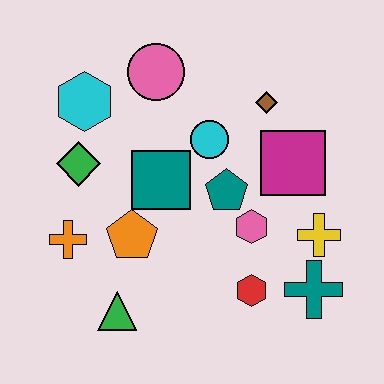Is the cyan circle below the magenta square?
No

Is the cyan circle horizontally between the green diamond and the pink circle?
No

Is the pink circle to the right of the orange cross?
Yes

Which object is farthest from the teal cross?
The cyan hexagon is farthest from the teal cross.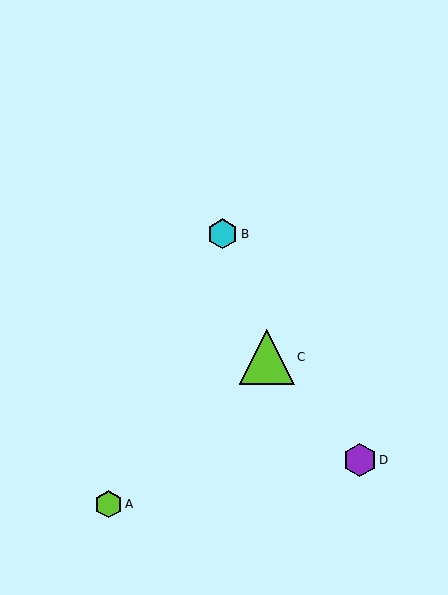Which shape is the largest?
The lime triangle (labeled C) is the largest.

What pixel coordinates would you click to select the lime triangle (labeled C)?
Click at (267, 357) to select the lime triangle C.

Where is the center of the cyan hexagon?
The center of the cyan hexagon is at (222, 234).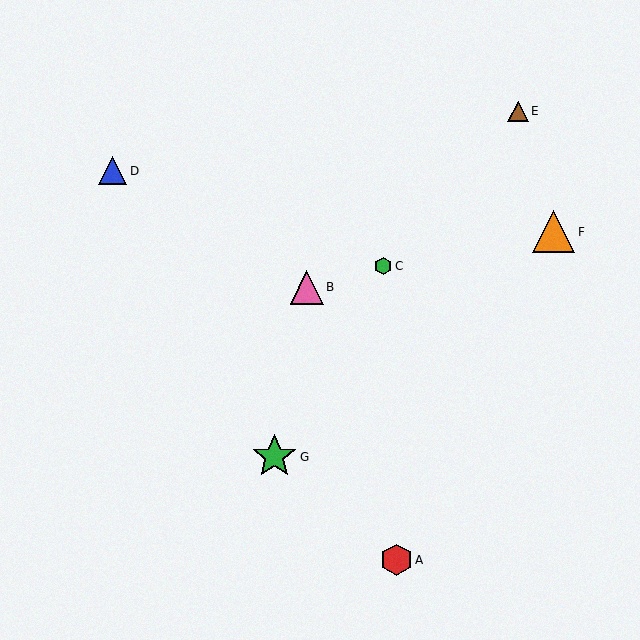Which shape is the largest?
The green star (labeled G) is the largest.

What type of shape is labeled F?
Shape F is an orange triangle.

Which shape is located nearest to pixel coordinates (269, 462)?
The green star (labeled G) at (274, 457) is nearest to that location.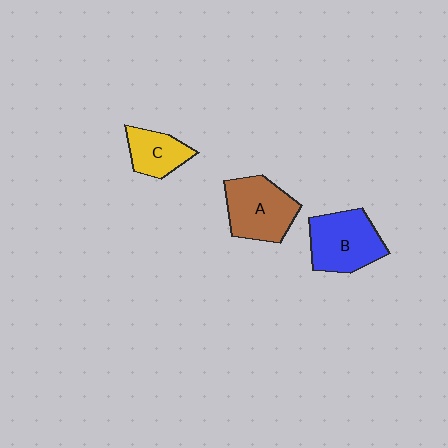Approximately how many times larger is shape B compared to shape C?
Approximately 1.6 times.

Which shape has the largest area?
Shape A (brown).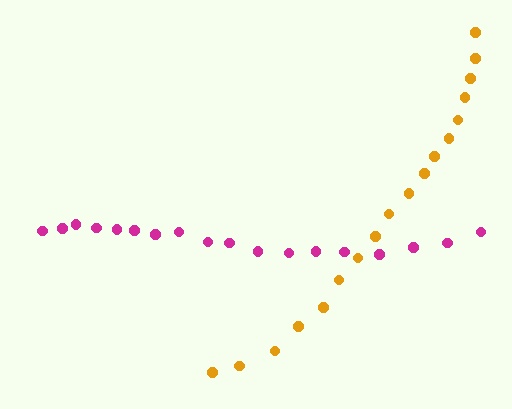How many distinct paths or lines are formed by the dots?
There are 2 distinct paths.